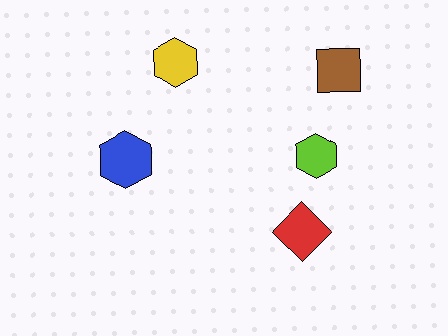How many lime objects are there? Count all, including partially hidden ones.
There is 1 lime object.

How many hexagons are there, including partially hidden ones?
There are 3 hexagons.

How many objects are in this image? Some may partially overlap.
There are 5 objects.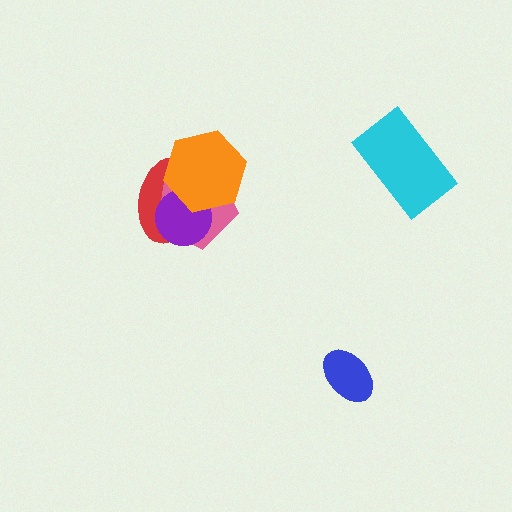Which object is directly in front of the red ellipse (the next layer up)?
The pink pentagon is directly in front of the red ellipse.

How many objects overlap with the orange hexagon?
3 objects overlap with the orange hexagon.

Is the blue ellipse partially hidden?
No, no other shape covers it.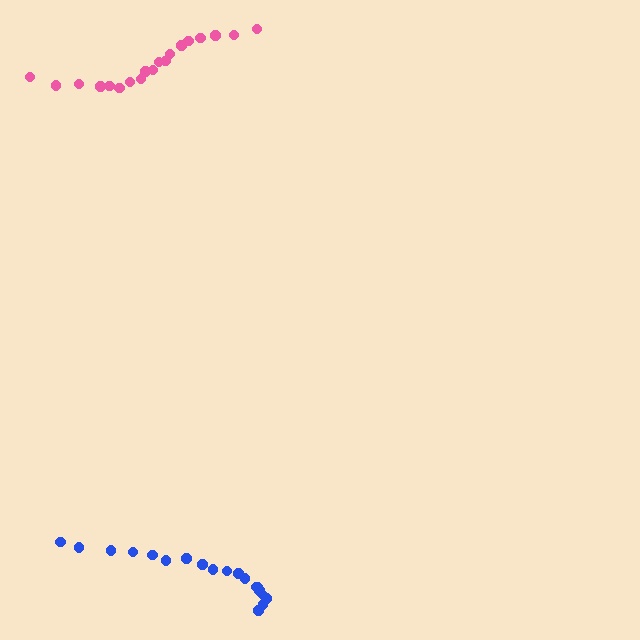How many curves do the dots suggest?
There are 2 distinct paths.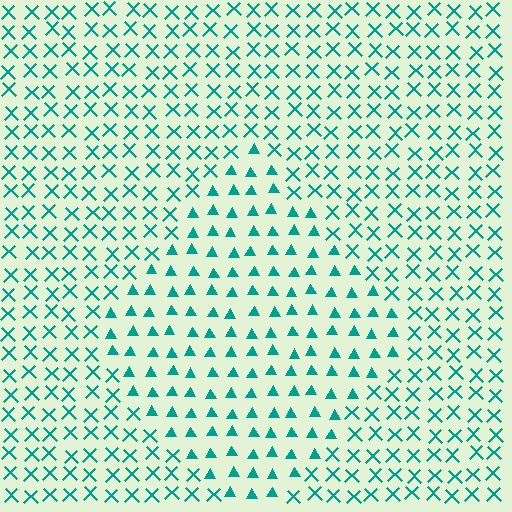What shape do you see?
I see a diamond.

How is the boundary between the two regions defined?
The boundary is defined by a change in element shape: triangles inside vs. X marks outside. All elements share the same color and spacing.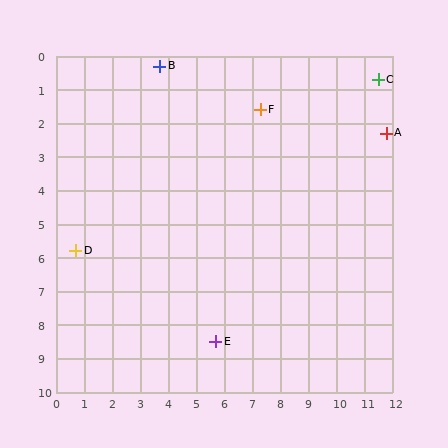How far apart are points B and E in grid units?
Points B and E are about 8.4 grid units apart.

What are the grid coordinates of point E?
Point E is at approximately (5.7, 8.5).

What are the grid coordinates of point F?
Point F is at approximately (7.3, 1.6).